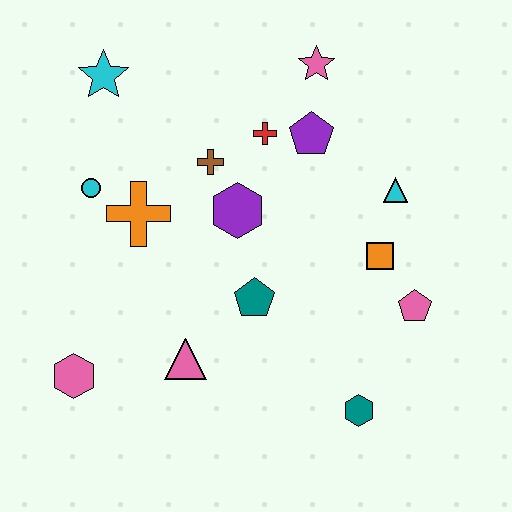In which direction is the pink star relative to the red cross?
The pink star is above the red cross.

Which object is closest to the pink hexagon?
The pink triangle is closest to the pink hexagon.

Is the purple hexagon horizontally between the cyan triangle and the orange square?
No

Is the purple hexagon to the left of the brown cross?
No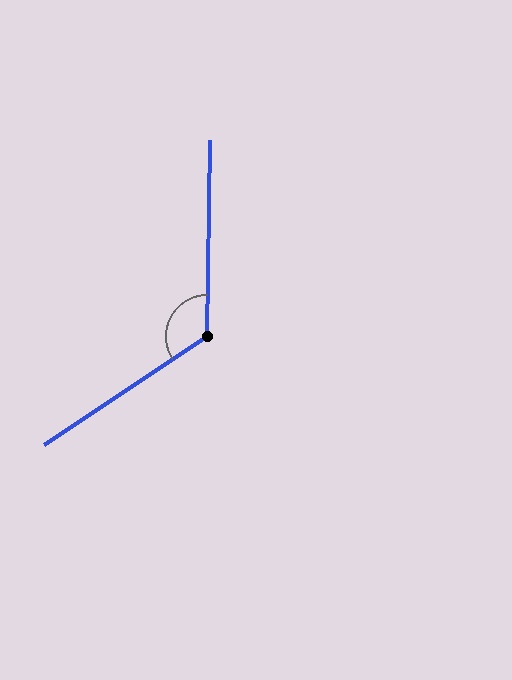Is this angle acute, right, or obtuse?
It is obtuse.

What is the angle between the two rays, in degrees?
Approximately 125 degrees.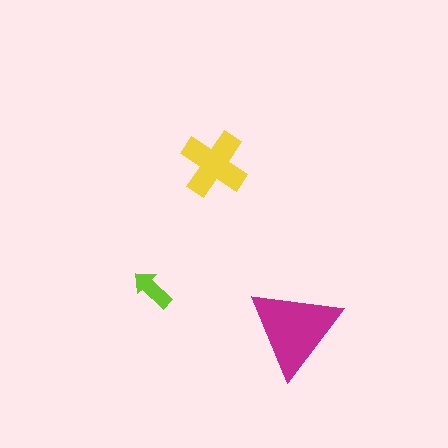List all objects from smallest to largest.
The lime arrow, the yellow cross, the magenta triangle.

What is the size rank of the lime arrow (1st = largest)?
3rd.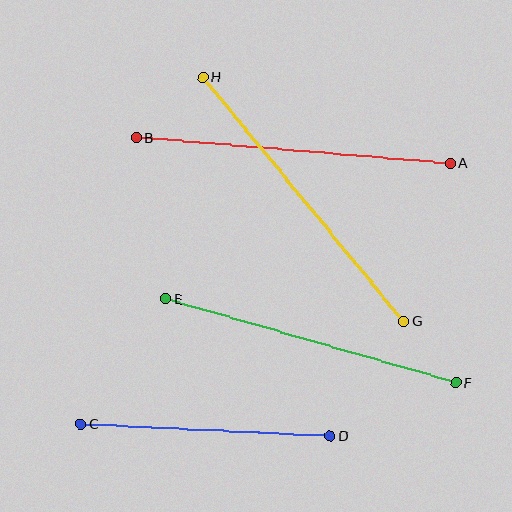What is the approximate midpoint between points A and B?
The midpoint is at approximately (293, 150) pixels.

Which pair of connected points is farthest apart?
Points G and H are farthest apart.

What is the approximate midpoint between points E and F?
The midpoint is at approximately (311, 341) pixels.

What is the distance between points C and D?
The distance is approximately 250 pixels.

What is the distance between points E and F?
The distance is approximately 302 pixels.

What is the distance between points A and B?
The distance is approximately 315 pixels.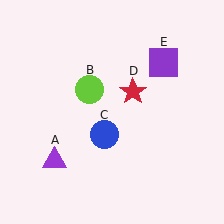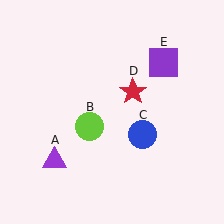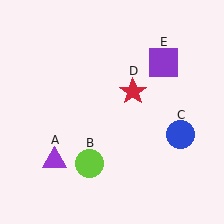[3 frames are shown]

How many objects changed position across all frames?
2 objects changed position: lime circle (object B), blue circle (object C).